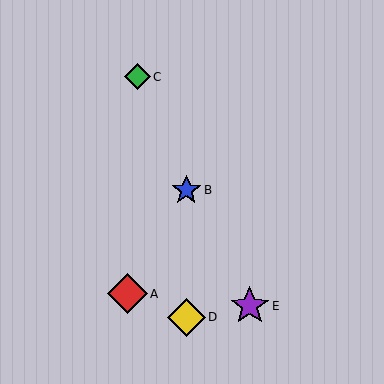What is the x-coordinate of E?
Object E is at x≈250.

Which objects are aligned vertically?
Objects B, D are aligned vertically.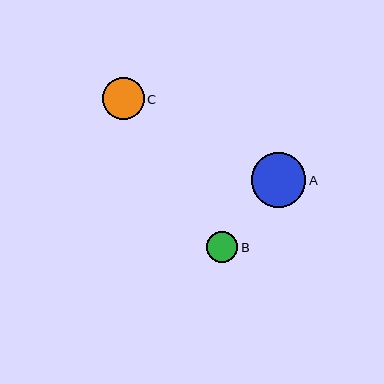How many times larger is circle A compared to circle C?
Circle A is approximately 1.3 times the size of circle C.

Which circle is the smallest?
Circle B is the smallest with a size of approximately 31 pixels.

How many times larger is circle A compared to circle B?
Circle A is approximately 1.7 times the size of circle B.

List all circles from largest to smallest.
From largest to smallest: A, C, B.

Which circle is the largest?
Circle A is the largest with a size of approximately 54 pixels.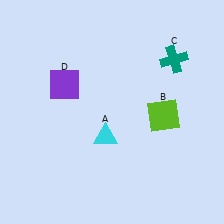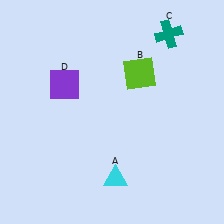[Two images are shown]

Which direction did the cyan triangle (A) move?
The cyan triangle (A) moved down.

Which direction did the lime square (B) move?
The lime square (B) moved up.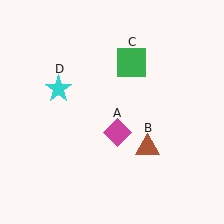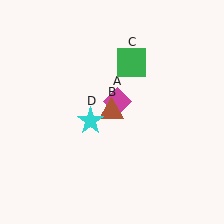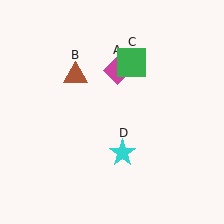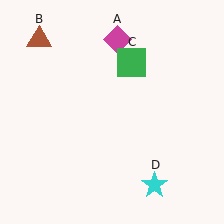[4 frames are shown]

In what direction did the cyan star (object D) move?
The cyan star (object D) moved down and to the right.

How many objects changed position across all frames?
3 objects changed position: magenta diamond (object A), brown triangle (object B), cyan star (object D).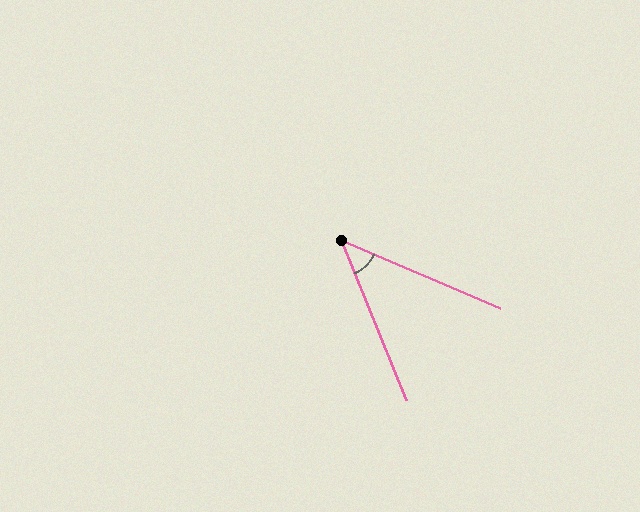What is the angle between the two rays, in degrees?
Approximately 45 degrees.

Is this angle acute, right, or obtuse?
It is acute.